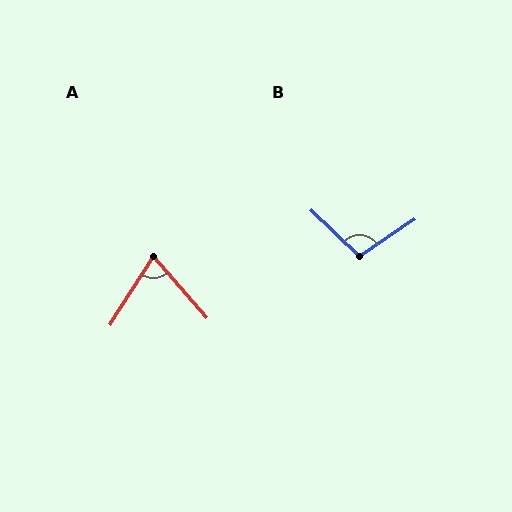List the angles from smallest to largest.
A (73°), B (102°).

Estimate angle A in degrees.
Approximately 73 degrees.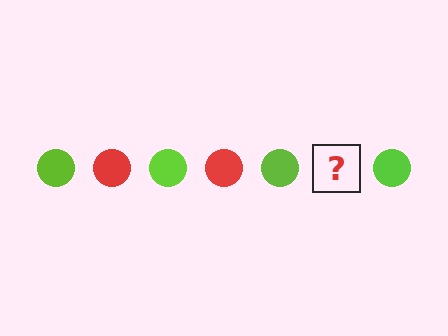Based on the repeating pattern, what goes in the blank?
The blank should be a red circle.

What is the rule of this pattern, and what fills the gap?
The rule is that the pattern cycles through lime, red circles. The gap should be filled with a red circle.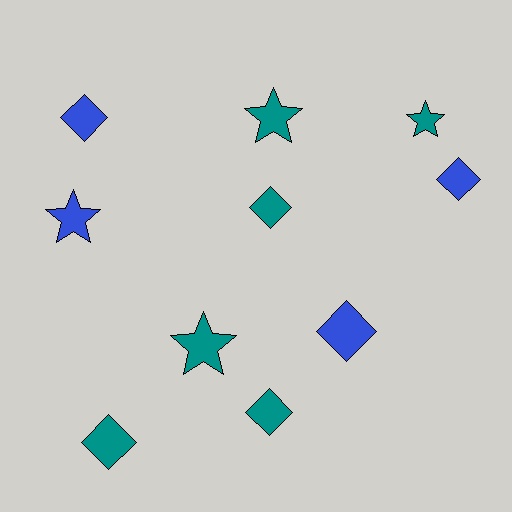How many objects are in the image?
There are 10 objects.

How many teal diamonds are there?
There are 3 teal diamonds.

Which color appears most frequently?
Teal, with 6 objects.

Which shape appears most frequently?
Diamond, with 6 objects.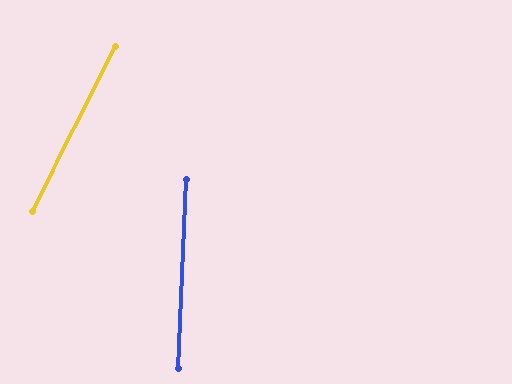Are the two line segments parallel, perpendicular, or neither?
Neither parallel nor perpendicular — they differ by about 25°.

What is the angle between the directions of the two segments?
Approximately 25 degrees.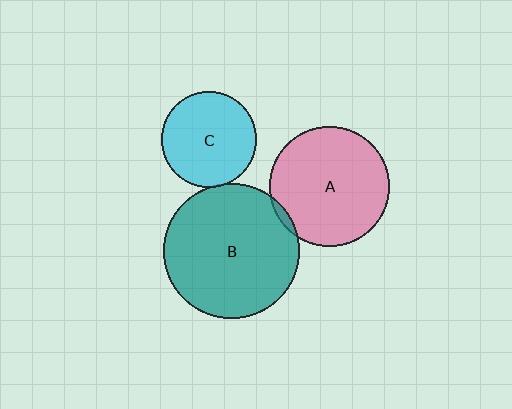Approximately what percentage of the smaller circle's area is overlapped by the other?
Approximately 5%.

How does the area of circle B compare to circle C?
Approximately 2.0 times.